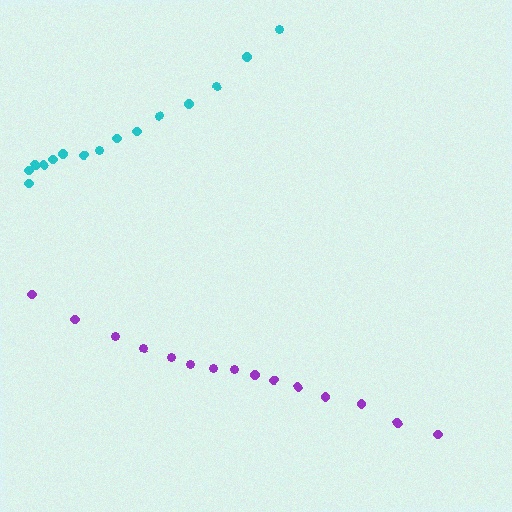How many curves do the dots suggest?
There are 2 distinct paths.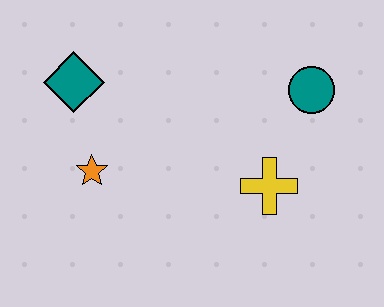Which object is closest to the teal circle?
The yellow cross is closest to the teal circle.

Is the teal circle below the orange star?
No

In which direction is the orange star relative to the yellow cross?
The orange star is to the left of the yellow cross.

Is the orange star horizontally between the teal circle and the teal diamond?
Yes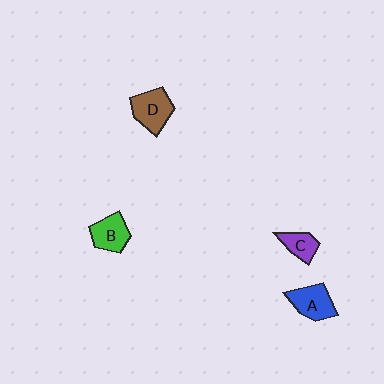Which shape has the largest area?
Shape D (brown).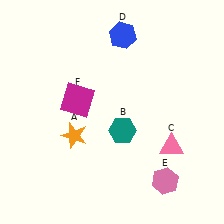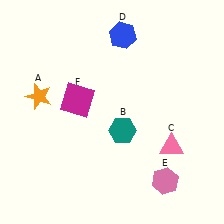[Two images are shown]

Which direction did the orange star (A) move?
The orange star (A) moved up.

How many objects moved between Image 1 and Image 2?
1 object moved between the two images.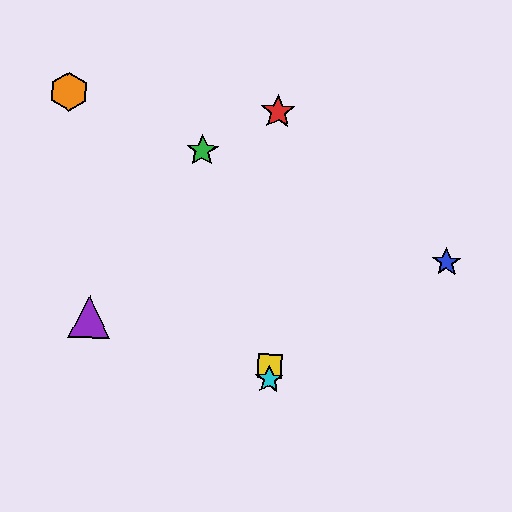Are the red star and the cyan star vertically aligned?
Yes, both are at x≈278.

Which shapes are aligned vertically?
The red star, the yellow square, the cyan star are aligned vertically.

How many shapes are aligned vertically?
3 shapes (the red star, the yellow square, the cyan star) are aligned vertically.